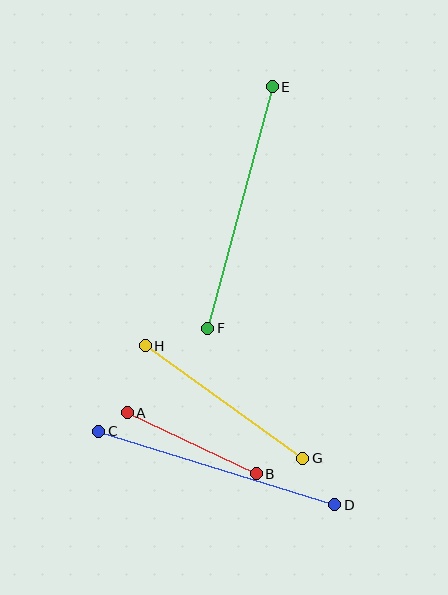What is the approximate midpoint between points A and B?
The midpoint is at approximately (192, 443) pixels.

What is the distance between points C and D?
The distance is approximately 247 pixels.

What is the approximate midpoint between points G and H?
The midpoint is at approximately (224, 402) pixels.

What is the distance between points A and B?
The distance is approximately 143 pixels.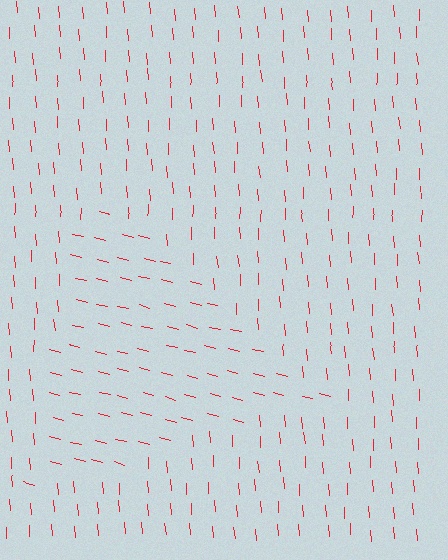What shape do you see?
I see a triangle.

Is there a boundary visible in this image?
Yes, there is a texture boundary formed by a change in line orientation.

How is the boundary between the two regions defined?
The boundary is defined purely by a change in line orientation (approximately 71 degrees difference). All lines are the same color and thickness.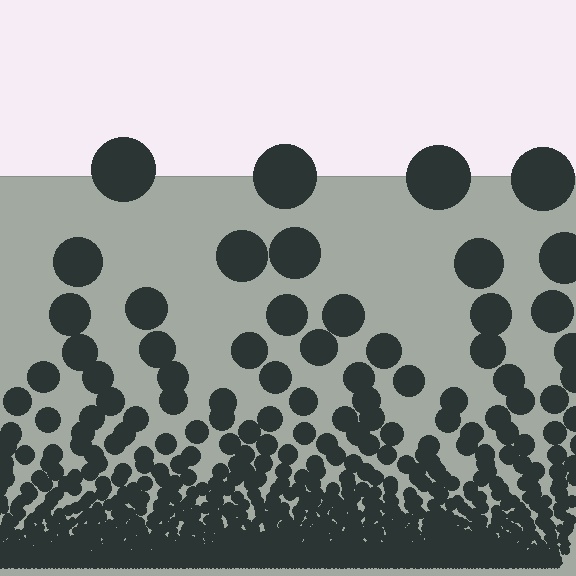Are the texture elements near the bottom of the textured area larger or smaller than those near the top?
Smaller. The gradient is inverted — elements near the bottom are smaller and denser.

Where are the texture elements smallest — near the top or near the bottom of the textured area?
Near the bottom.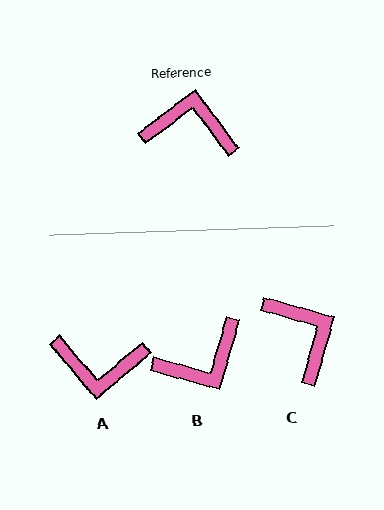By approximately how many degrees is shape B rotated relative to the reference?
Approximately 143 degrees clockwise.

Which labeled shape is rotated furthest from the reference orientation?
A, about 177 degrees away.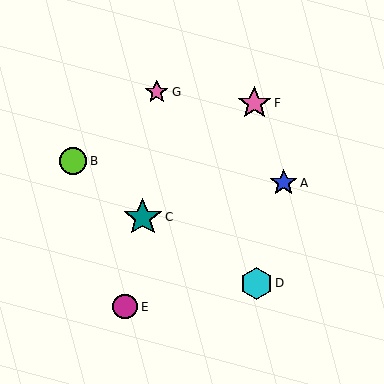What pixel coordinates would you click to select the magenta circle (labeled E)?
Click at (125, 307) to select the magenta circle E.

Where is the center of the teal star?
The center of the teal star is at (143, 217).